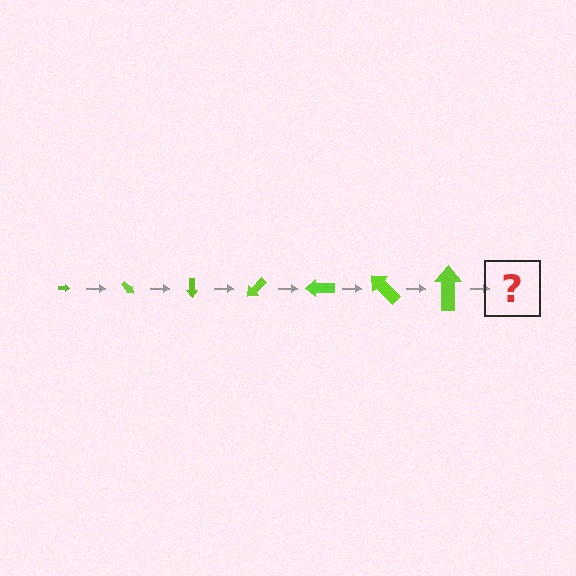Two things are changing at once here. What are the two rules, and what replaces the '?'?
The two rules are that the arrow grows larger each step and it rotates 45 degrees each step. The '?' should be an arrow, larger than the previous one and rotated 315 degrees from the start.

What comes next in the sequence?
The next element should be an arrow, larger than the previous one and rotated 315 degrees from the start.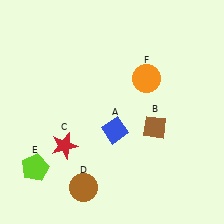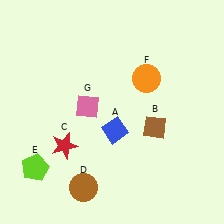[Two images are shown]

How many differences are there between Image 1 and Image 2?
There is 1 difference between the two images.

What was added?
A pink diamond (G) was added in Image 2.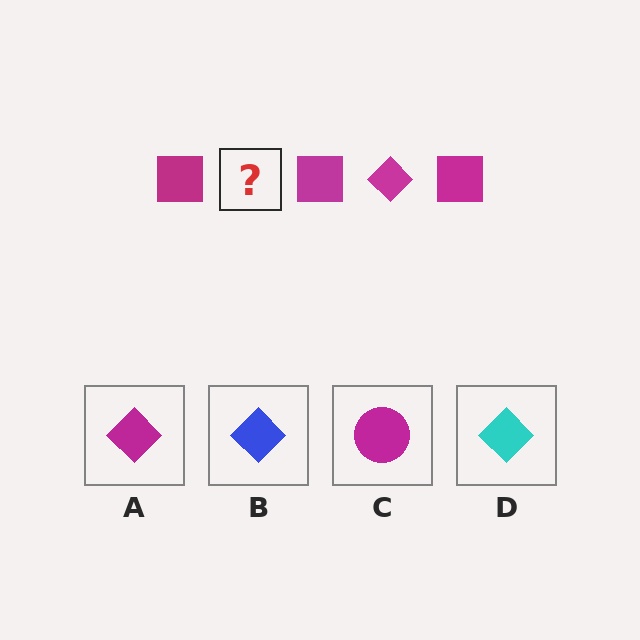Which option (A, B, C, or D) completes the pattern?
A.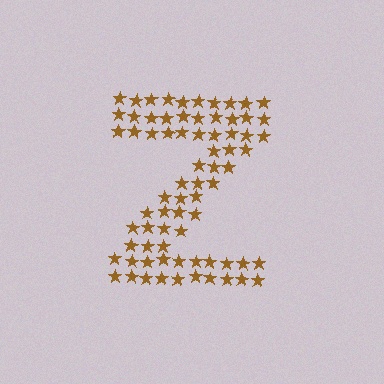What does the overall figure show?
The overall figure shows the letter Z.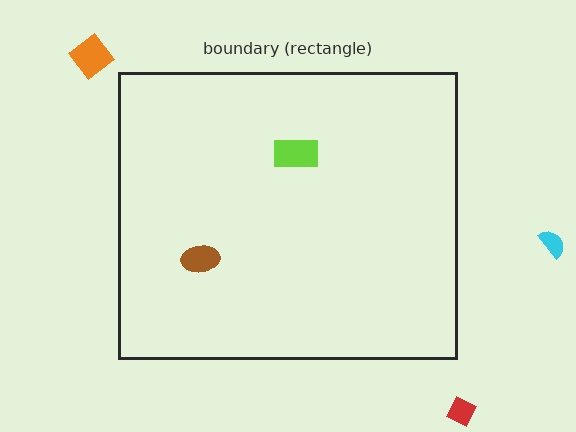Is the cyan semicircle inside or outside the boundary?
Outside.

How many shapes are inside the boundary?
2 inside, 3 outside.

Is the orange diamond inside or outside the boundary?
Outside.